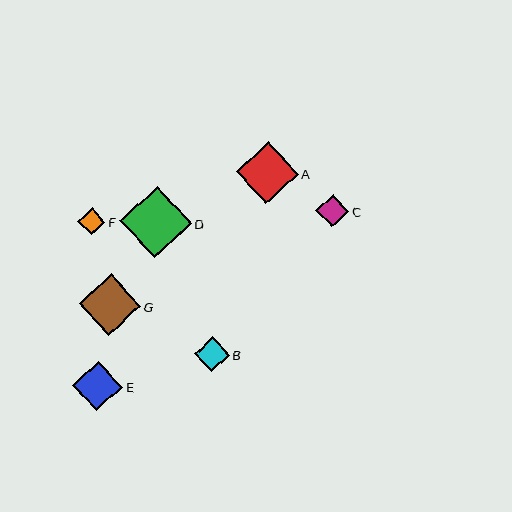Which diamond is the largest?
Diamond D is the largest with a size of approximately 71 pixels.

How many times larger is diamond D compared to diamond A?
Diamond D is approximately 1.2 times the size of diamond A.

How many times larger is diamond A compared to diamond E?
Diamond A is approximately 1.2 times the size of diamond E.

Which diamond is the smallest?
Diamond F is the smallest with a size of approximately 27 pixels.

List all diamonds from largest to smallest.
From largest to smallest: D, A, G, E, B, C, F.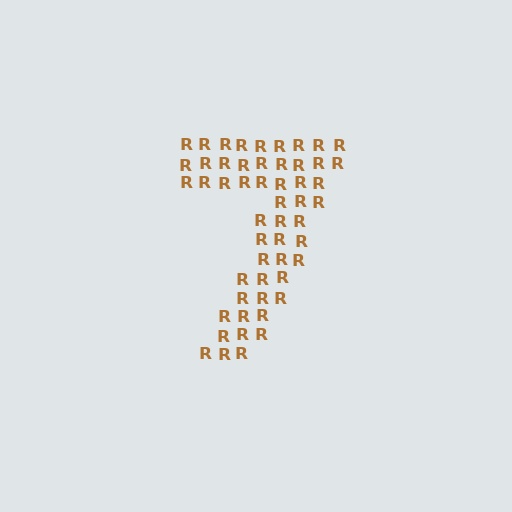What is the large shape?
The large shape is the digit 7.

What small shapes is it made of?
It is made of small letter R's.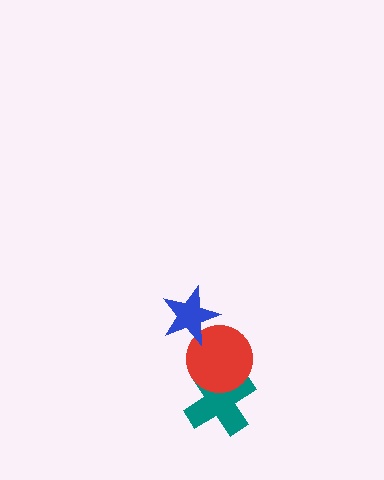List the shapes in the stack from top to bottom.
From top to bottom: the blue star, the red circle, the teal cross.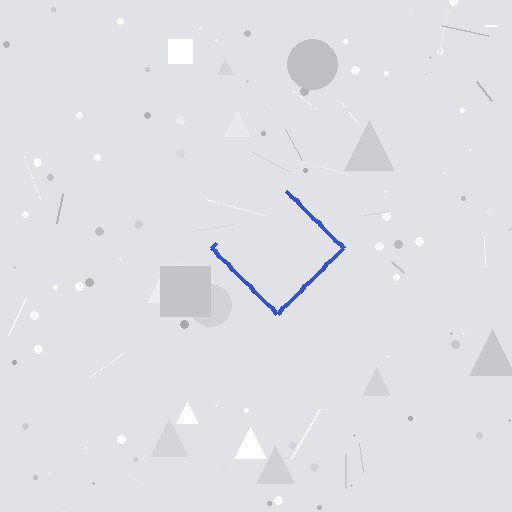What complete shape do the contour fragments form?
The contour fragments form a diamond.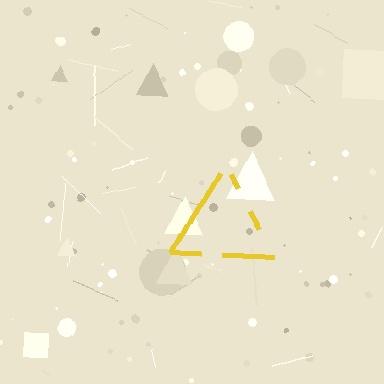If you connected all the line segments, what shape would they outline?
They would outline a triangle.